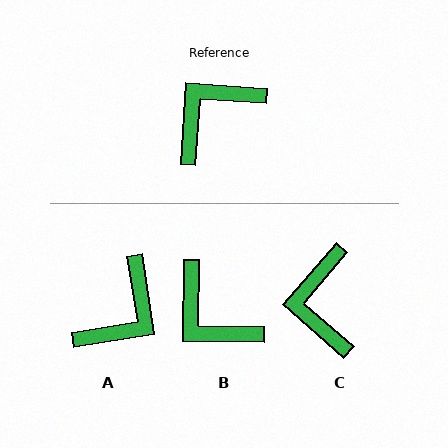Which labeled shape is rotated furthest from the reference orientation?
A, about 167 degrees away.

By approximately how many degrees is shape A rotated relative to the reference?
Approximately 167 degrees clockwise.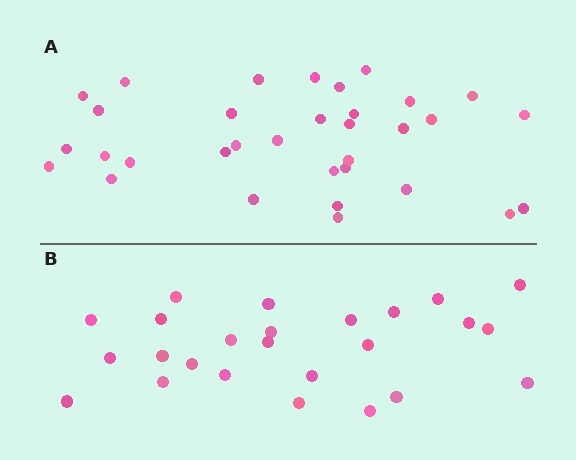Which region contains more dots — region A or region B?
Region A (the top region) has more dots.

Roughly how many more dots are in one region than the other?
Region A has roughly 8 or so more dots than region B.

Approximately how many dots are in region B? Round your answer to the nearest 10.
About 20 dots. (The exact count is 25, which rounds to 20.)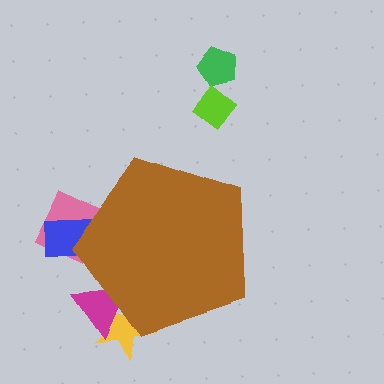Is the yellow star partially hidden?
Yes, the yellow star is partially hidden behind the brown pentagon.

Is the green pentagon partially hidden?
No, the green pentagon is fully visible.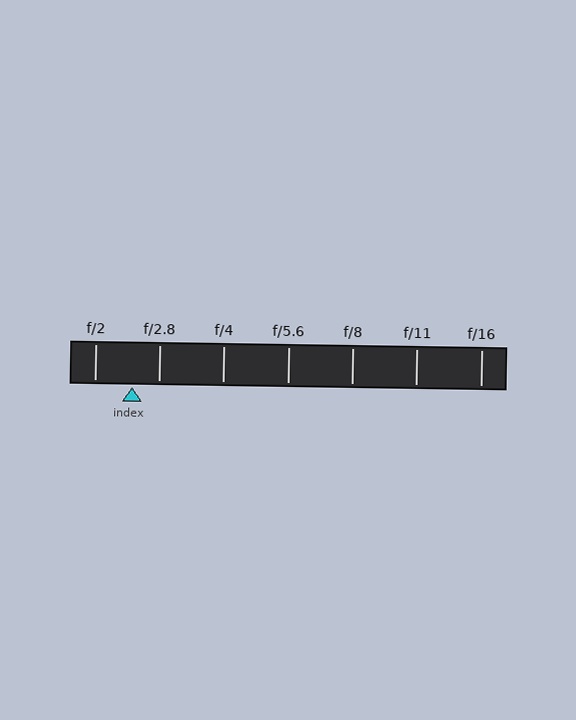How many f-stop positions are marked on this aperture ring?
There are 7 f-stop positions marked.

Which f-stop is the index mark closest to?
The index mark is closest to f/2.8.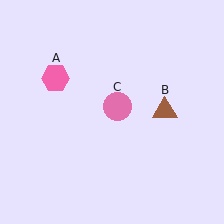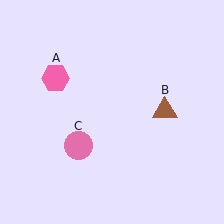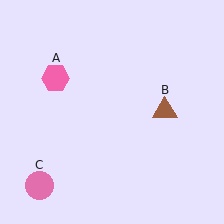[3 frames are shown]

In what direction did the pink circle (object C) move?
The pink circle (object C) moved down and to the left.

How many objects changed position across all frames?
1 object changed position: pink circle (object C).